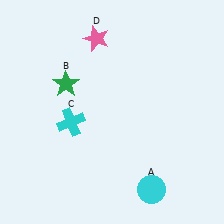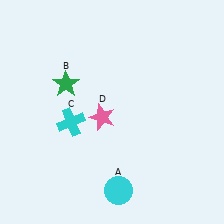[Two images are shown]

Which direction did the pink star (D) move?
The pink star (D) moved down.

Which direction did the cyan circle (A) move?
The cyan circle (A) moved left.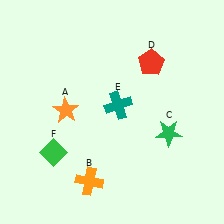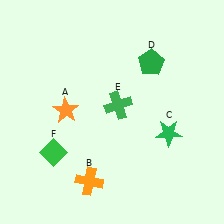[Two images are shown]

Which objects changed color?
D changed from red to green. E changed from teal to green.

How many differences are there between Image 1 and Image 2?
There are 2 differences between the two images.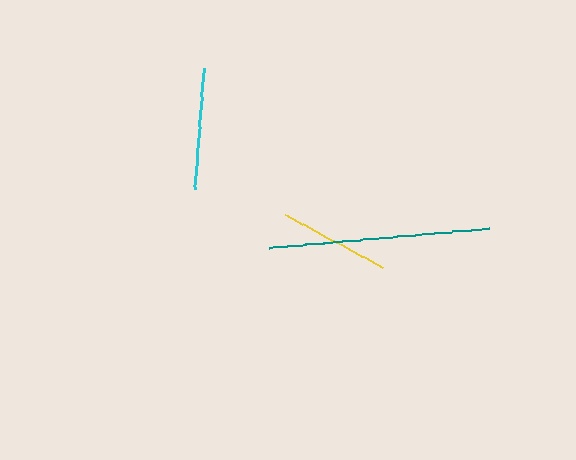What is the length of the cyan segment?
The cyan segment is approximately 122 pixels long.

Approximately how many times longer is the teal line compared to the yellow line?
The teal line is approximately 2.0 times the length of the yellow line.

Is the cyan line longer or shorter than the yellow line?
The cyan line is longer than the yellow line.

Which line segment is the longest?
The teal line is the longest at approximately 222 pixels.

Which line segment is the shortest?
The yellow line is the shortest at approximately 111 pixels.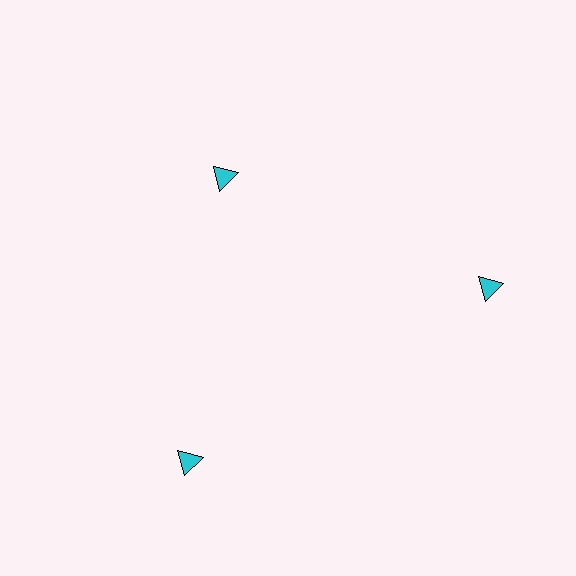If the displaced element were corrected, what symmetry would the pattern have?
It would have 3-fold rotational symmetry — the pattern would map onto itself every 120 degrees.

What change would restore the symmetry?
The symmetry would be restored by moving it outward, back onto the ring so that all 3 triangles sit at equal angles and equal distance from the center.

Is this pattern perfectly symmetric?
No. The 3 cyan triangles are arranged in a ring, but one element near the 11 o'clock position is pulled inward toward the center, breaking the 3-fold rotational symmetry.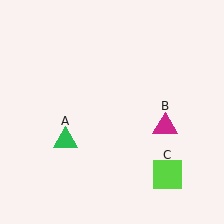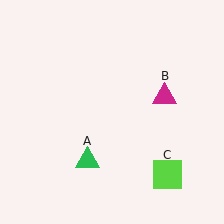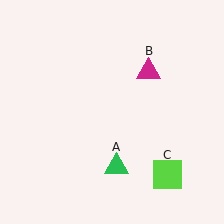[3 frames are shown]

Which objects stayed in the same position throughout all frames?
Lime square (object C) remained stationary.